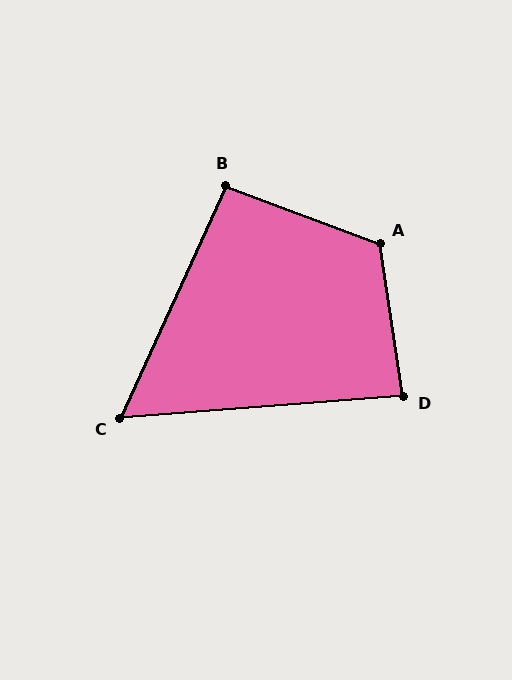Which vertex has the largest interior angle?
A, at approximately 119 degrees.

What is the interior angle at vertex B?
Approximately 94 degrees (approximately right).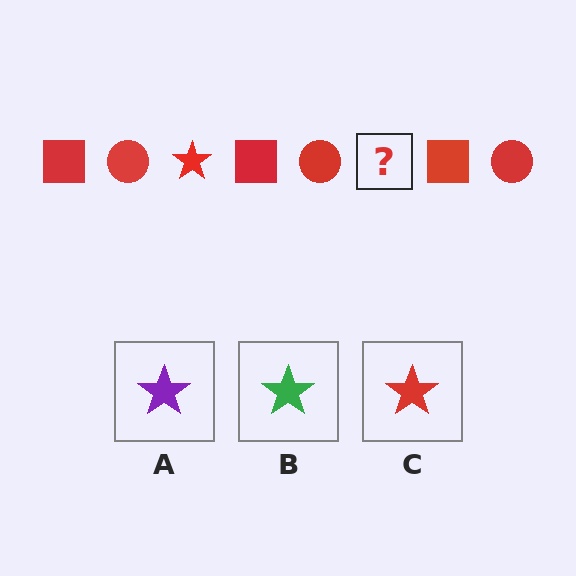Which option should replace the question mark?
Option C.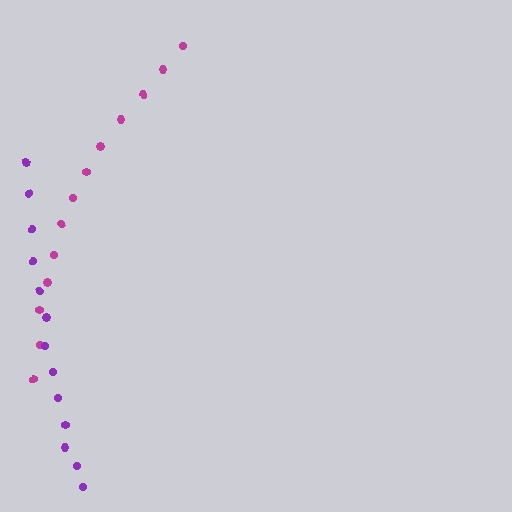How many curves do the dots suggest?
There are 2 distinct paths.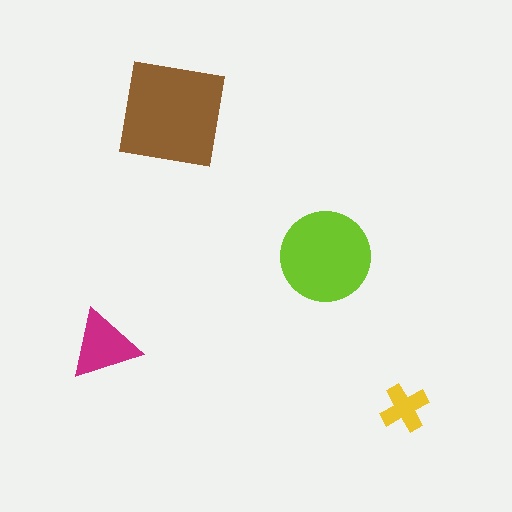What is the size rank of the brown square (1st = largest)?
1st.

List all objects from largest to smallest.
The brown square, the lime circle, the magenta triangle, the yellow cross.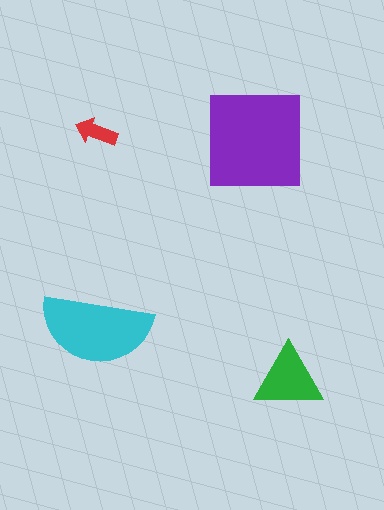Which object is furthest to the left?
The cyan semicircle is leftmost.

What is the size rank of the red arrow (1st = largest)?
4th.